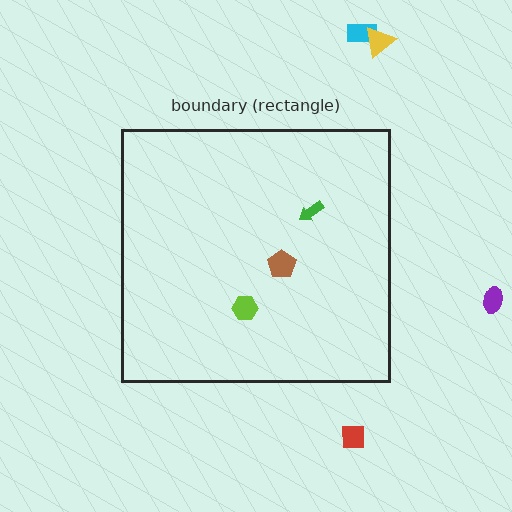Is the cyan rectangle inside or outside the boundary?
Outside.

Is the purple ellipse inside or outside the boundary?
Outside.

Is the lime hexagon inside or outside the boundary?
Inside.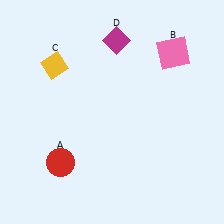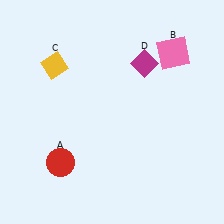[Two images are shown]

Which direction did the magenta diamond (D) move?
The magenta diamond (D) moved right.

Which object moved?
The magenta diamond (D) moved right.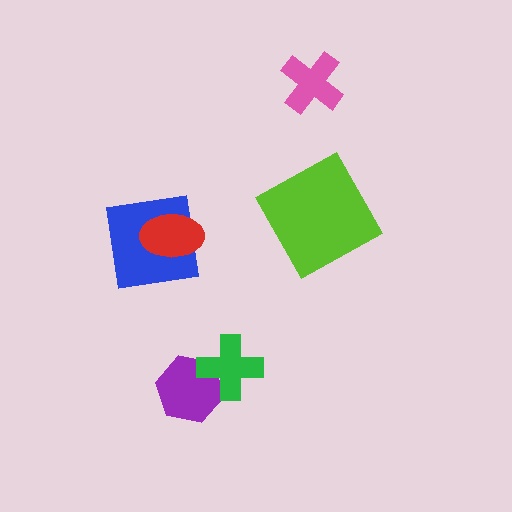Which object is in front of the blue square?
The red ellipse is in front of the blue square.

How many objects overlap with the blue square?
1 object overlaps with the blue square.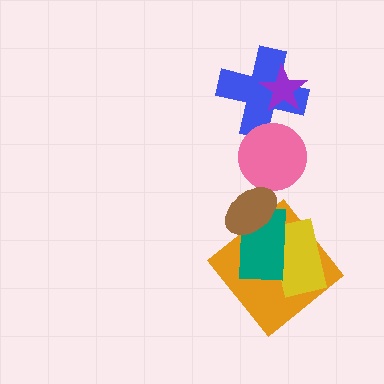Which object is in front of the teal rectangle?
The brown ellipse is in front of the teal rectangle.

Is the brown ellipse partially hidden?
No, no other shape covers it.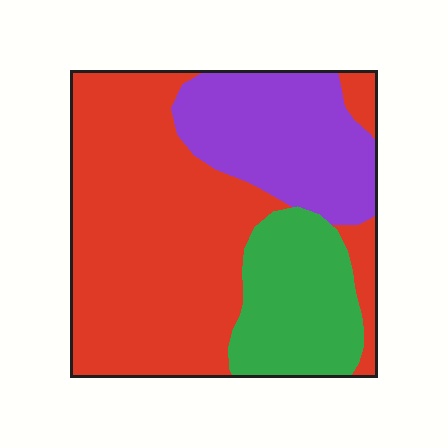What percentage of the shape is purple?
Purple takes up about one quarter (1/4) of the shape.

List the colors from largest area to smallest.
From largest to smallest: red, purple, green.